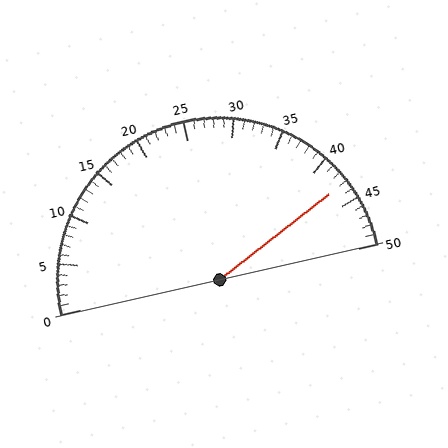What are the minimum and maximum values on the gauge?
The gauge ranges from 0 to 50.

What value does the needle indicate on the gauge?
The needle indicates approximately 43.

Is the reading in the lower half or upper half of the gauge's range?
The reading is in the upper half of the range (0 to 50).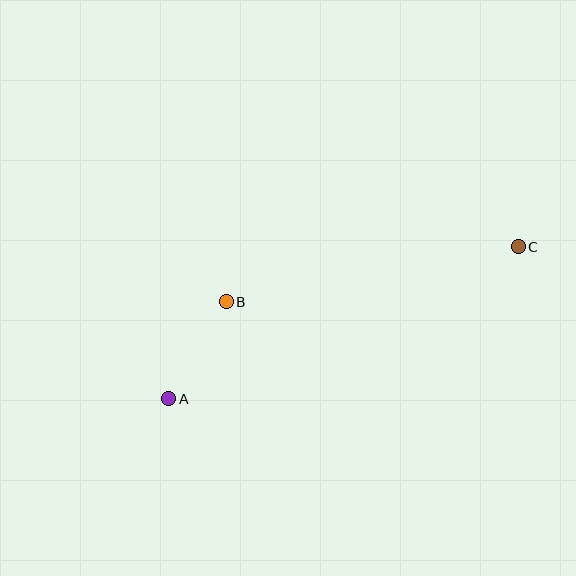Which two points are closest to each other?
Points A and B are closest to each other.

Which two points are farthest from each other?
Points A and C are farthest from each other.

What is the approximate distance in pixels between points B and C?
The distance between B and C is approximately 297 pixels.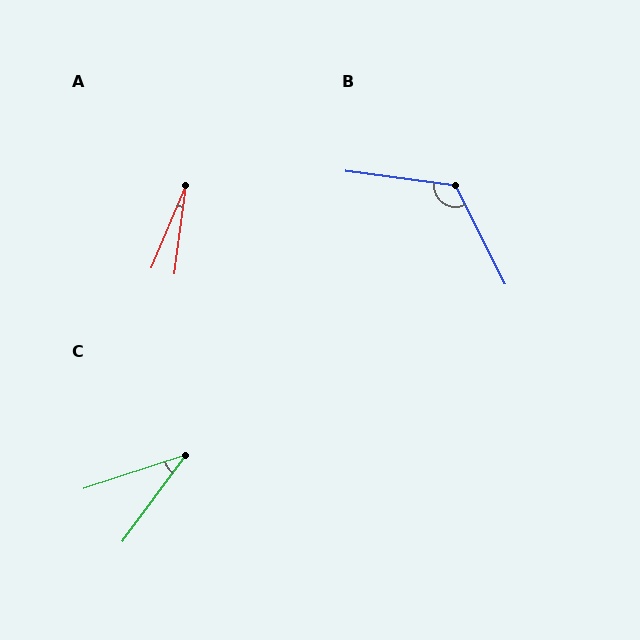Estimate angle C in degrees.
Approximately 36 degrees.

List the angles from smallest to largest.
A (16°), C (36°), B (124°).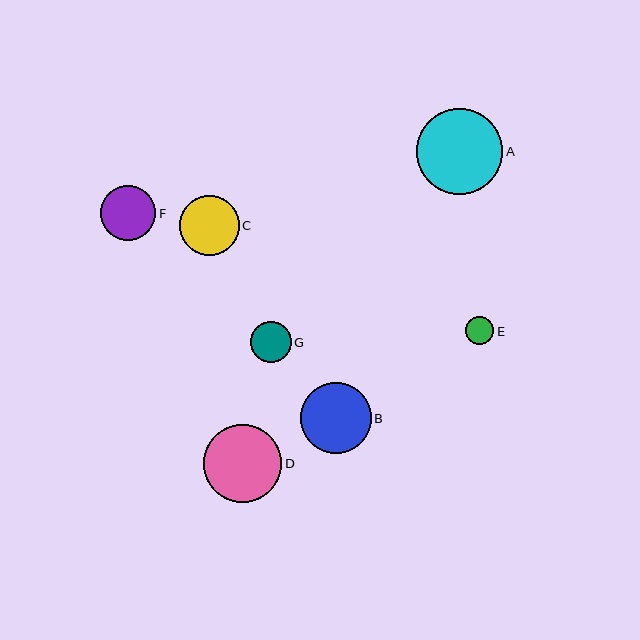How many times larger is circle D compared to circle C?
Circle D is approximately 1.3 times the size of circle C.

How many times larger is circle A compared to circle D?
Circle A is approximately 1.1 times the size of circle D.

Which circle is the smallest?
Circle E is the smallest with a size of approximately 28 pixels.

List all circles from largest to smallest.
From largest to smallest: A, D, B, C, F, G, E.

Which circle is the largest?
Circle A is the largest with a size of approximately 87 pixels.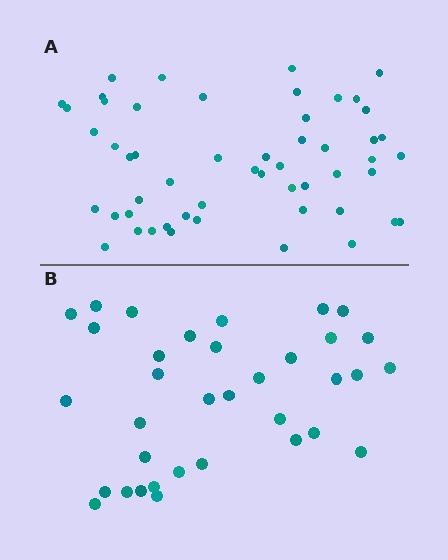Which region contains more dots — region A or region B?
Region A (the top region) has more dots.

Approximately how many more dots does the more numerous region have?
Region A has approximately 20 more dots than region B.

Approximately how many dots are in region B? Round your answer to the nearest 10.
About 40 dots. (The exact count is 35, which rounds to 40.)